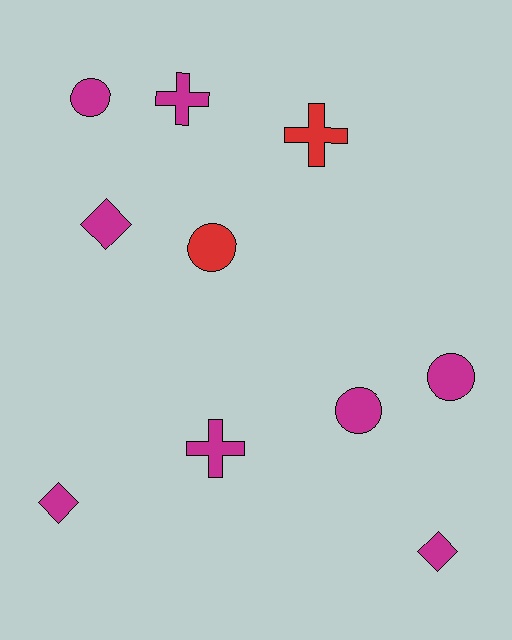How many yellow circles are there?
There are no yellow circles.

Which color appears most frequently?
Magenta, with 8 objects.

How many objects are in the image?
There are 10 objects.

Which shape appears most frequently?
Circle, with 4 objects.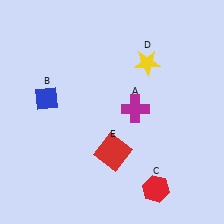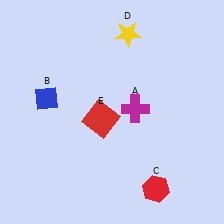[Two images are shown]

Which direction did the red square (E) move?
The red square (E) moved up.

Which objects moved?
The objects that moved are: the yellow star (D), the red square (E).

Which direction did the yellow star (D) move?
The yellow star (D) moved up.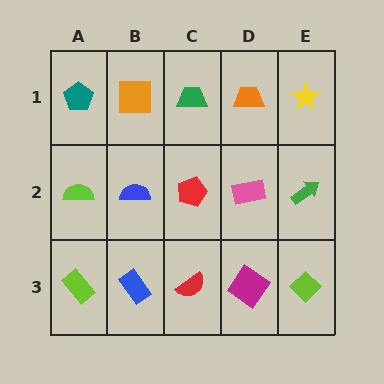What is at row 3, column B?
A blue rectangle.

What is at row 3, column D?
A magenta diamond.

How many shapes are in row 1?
5 shapes.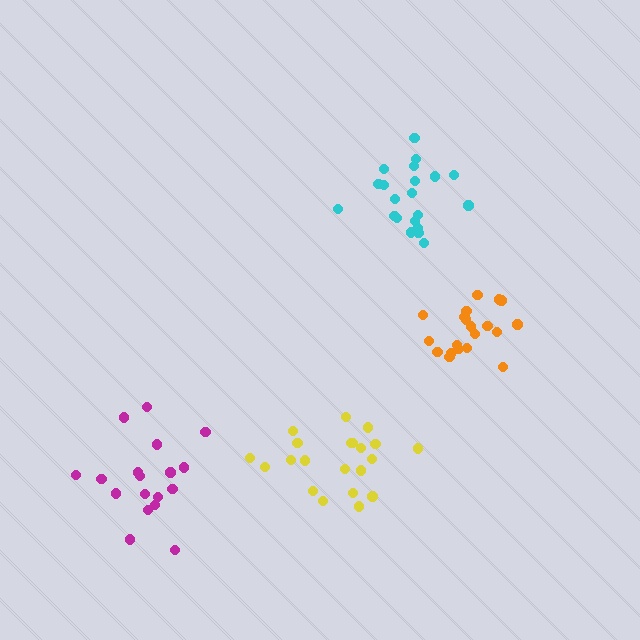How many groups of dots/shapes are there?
There are 4 groups.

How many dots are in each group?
Group 1: 18 dots, Group 2: 21 dots, Group 3: 21 dots, Group 4: 20 dots (80 total).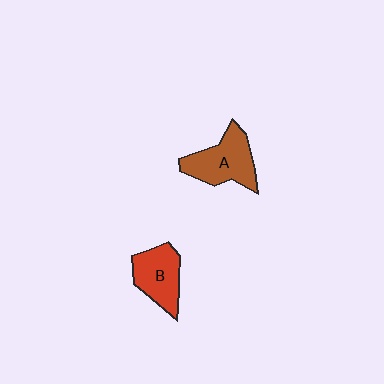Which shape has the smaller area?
Shape B (red).